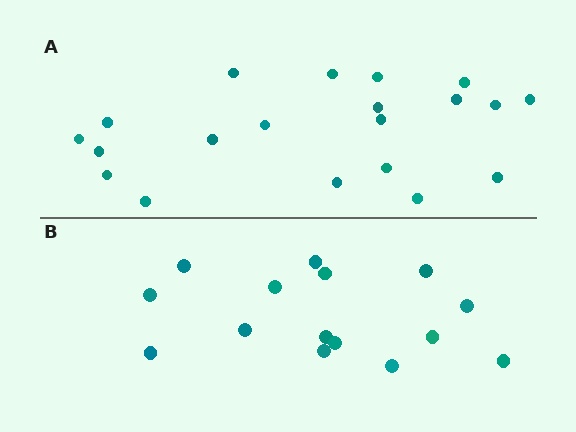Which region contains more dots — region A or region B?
Region A (the top region) has more dots.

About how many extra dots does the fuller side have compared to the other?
Region A has about 5 more dots than region B.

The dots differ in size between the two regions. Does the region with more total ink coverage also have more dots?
No. Region B has more total ink coverage because its dots are larger, but region A actually contains more individual dots. Total area can be misleading — the number of items is what matters here.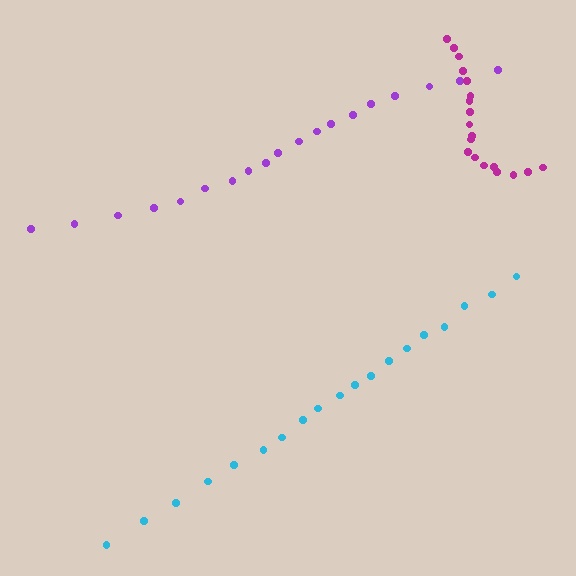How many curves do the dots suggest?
There are 3 distinct paths.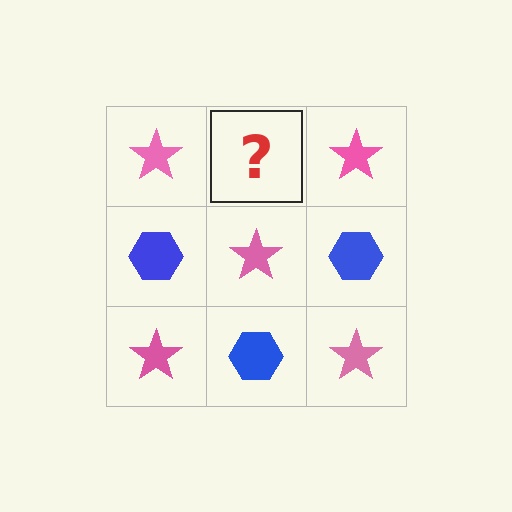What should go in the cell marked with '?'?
The missing cell should contain a blue hexagon.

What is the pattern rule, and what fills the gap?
The rule is that it alternates pink star and blue hexagon in a checkerboard pattern. The gap should be filled with a blue hexagon.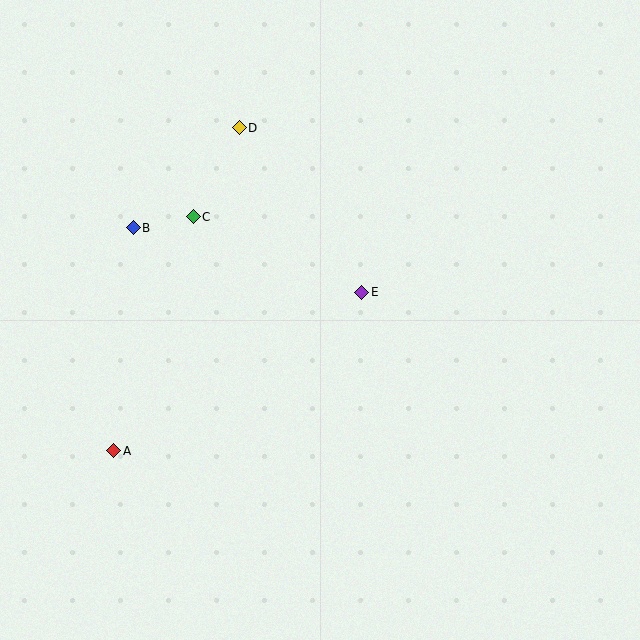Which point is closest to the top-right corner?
Point E is closest to the top-right corner.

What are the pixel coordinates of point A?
Point A is at (114, 451).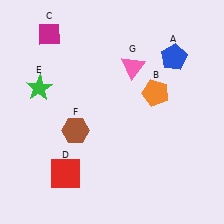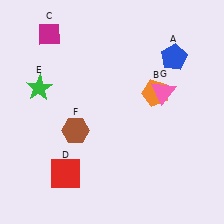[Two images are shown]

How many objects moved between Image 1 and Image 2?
1 object moved between the two images.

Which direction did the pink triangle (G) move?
The pink triangle (G) moved right.